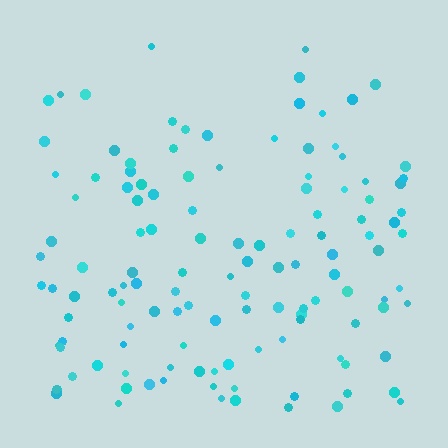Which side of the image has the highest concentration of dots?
The bottom.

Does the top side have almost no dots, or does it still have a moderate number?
Still a moderate number, just noticeably fewer than the bottom.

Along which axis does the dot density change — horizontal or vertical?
Vertical.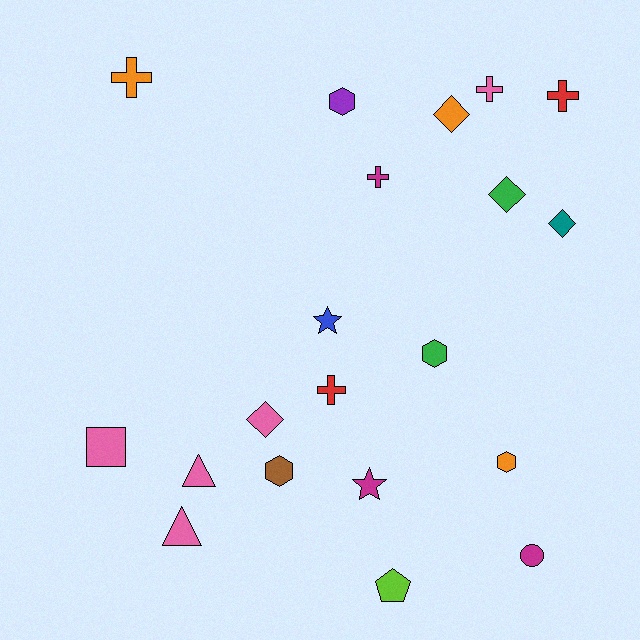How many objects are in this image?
There are 20 objects.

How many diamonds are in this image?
There are 4 diamonds.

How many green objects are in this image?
There are 2 green objects.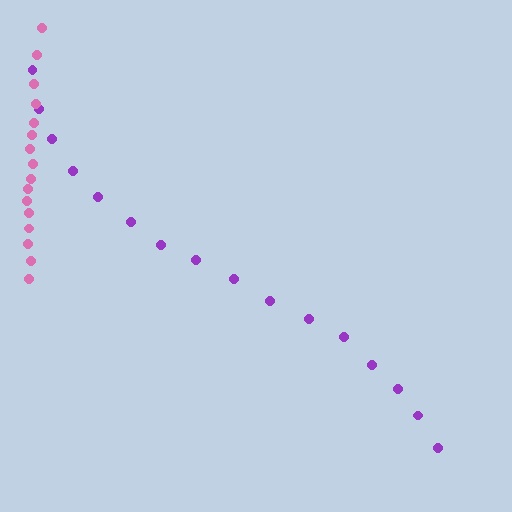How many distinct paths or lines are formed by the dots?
There are 2 distinct paths.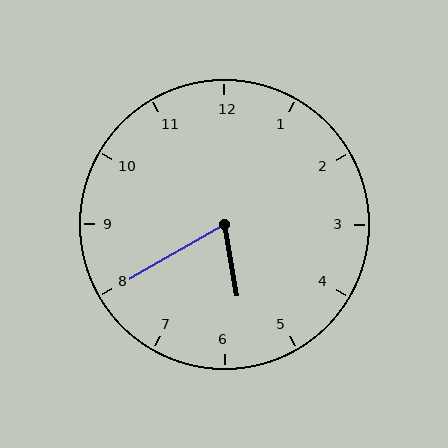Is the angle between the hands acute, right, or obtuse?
It is acute.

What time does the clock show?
5:40.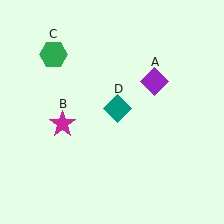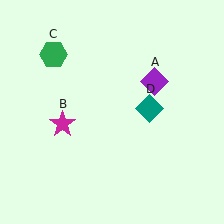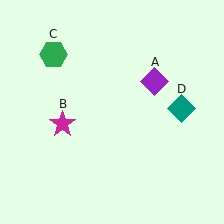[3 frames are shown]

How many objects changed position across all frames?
1 object changed position: teal diamond (object D).